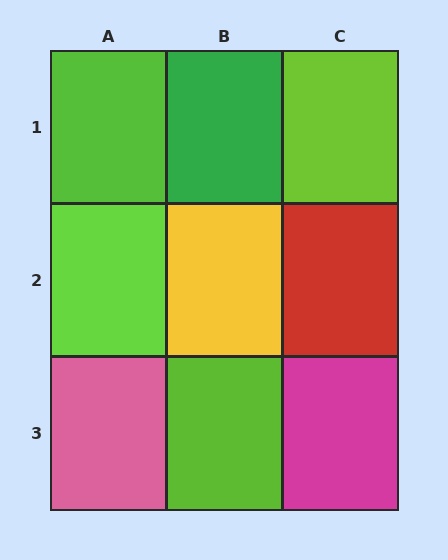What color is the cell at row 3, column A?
Pink.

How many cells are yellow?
1 cell is yellow.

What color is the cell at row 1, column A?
Lime.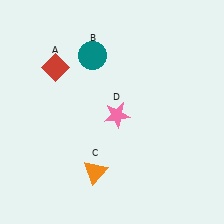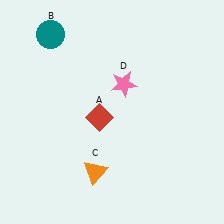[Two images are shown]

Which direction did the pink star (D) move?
The pink star (D) moved up.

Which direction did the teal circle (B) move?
The teal circle (B) moved left.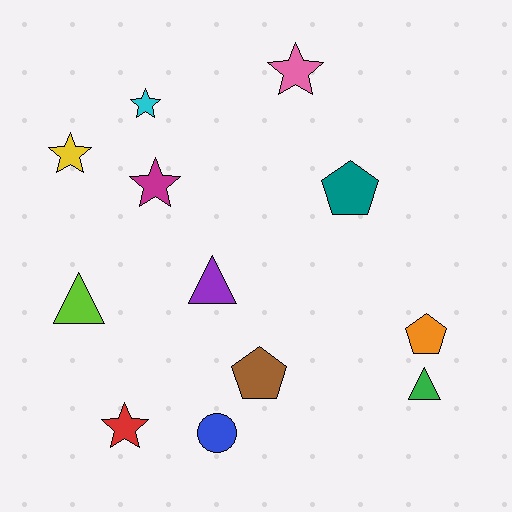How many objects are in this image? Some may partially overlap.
There are 12 objects.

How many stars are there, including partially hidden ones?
There are 5 stars.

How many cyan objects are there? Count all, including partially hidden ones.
There is 1 cyan object.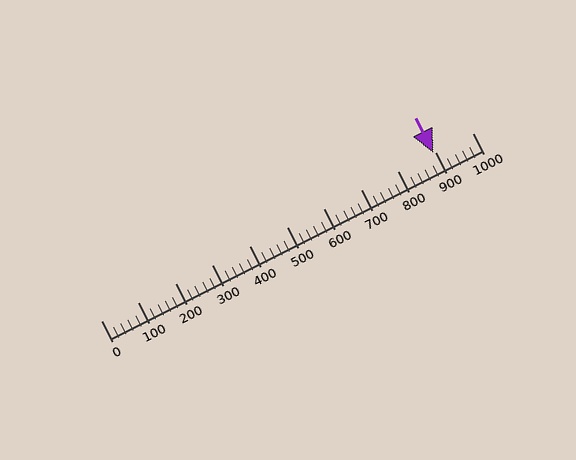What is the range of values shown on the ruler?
The ruler shows values from 0 to 1000.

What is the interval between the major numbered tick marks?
The major tick marks are spaced 100 units apart.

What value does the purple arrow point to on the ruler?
The purple arrow points to approximately 896.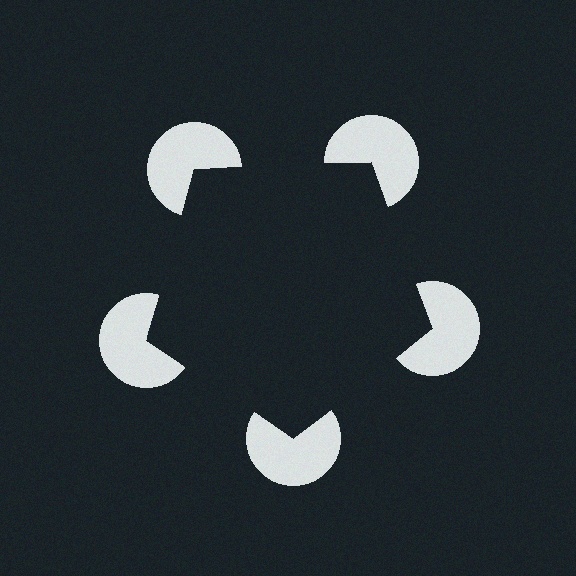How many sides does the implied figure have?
5 sides.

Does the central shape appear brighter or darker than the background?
It typically appears slightly darker than the background, even though no actual brightness change is drawn.